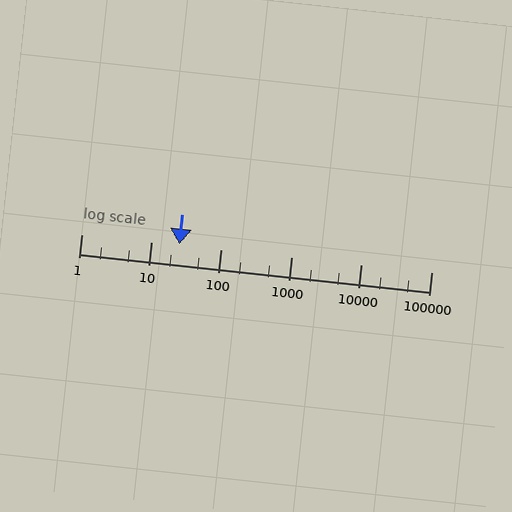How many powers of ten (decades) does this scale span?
The scale spans 5 decades, from 1 to 100000.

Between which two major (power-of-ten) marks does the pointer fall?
The pointer is between 10 and 100.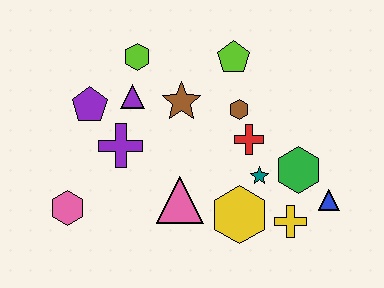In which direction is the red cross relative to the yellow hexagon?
The red cross is above the yellow hexagon.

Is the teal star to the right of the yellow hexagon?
Yes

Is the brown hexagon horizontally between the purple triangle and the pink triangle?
No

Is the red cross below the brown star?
Yes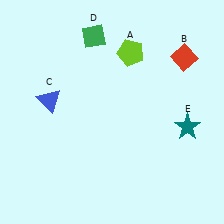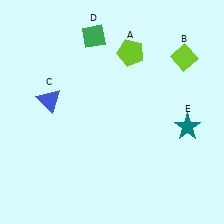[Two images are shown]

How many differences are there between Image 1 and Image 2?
There is 1 difference between the two images.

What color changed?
The diamond (B) changed from red in Image 1 to lime in Image 2.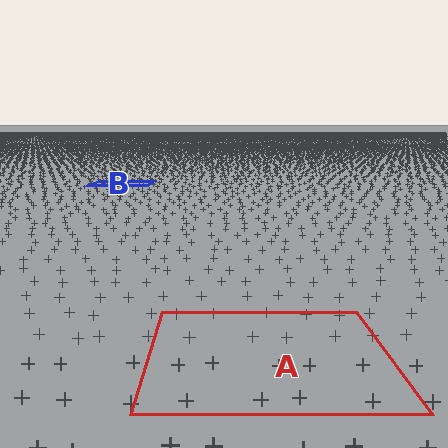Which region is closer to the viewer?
Region A is closer. The texture elements there are larger and more spread out.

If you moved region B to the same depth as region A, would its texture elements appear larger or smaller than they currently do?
They would appear larger. At a closer depth, the same texture elements are projected at a bigger on-screen size.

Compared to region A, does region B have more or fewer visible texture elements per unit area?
Region B has more texture elements per unit area — they are packed more densely because it is farther away.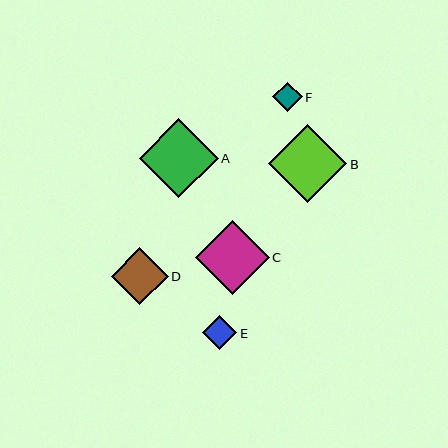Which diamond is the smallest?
Diamond F is the smallest with a size of approximately 30 pixels.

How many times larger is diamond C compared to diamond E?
Diamond C is approximately 2.2 times the size of diamond E.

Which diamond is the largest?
Diamond A is the largest with a size of approximately 79 pixels.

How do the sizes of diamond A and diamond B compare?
Diamond A and diamond B are approximately the same size.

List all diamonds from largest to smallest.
From largest to smallest: A, B, C, D, E, F.